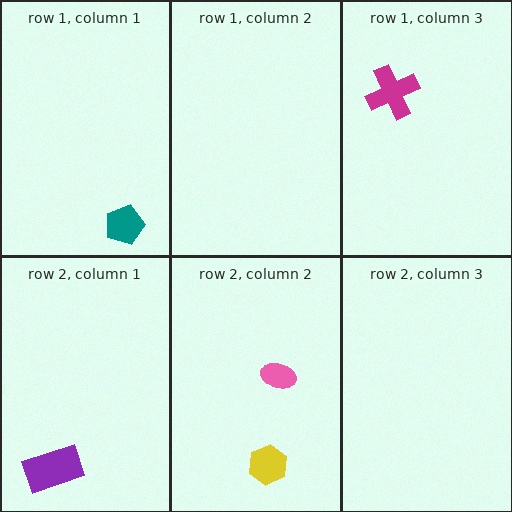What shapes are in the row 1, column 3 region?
The magenta cross.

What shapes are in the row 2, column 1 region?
The purple rectangle.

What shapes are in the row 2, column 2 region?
The pink ellipse, the yellow hexagon.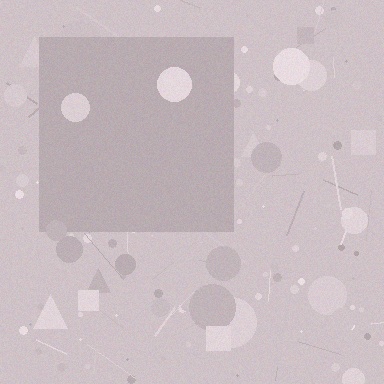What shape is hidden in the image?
A square is hidden in the image.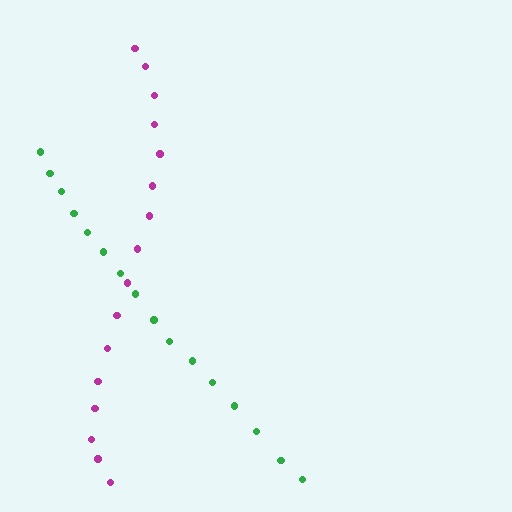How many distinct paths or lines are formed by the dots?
There are 2 distinct paths.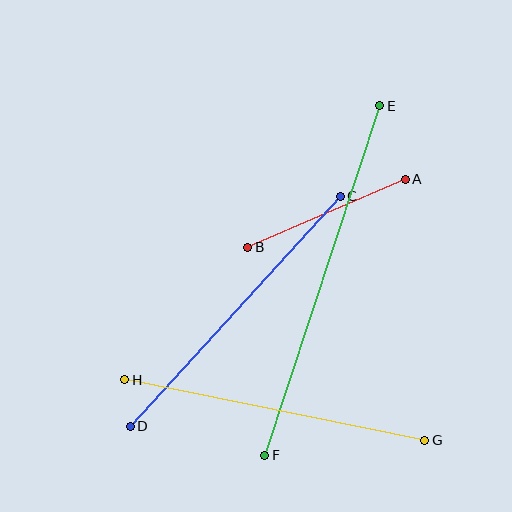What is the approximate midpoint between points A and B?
The midpoint is at approximately (326, 213) pixels.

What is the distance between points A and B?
The distance is approximately 172 pixels.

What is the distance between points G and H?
The distance is approximately 306 pixels.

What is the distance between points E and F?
The distance is approximately 368 pixels.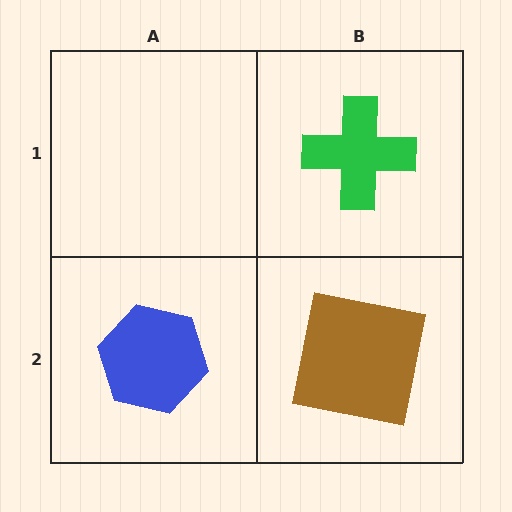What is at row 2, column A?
A blue hexagon.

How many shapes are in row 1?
1 shape.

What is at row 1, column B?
A green cross.